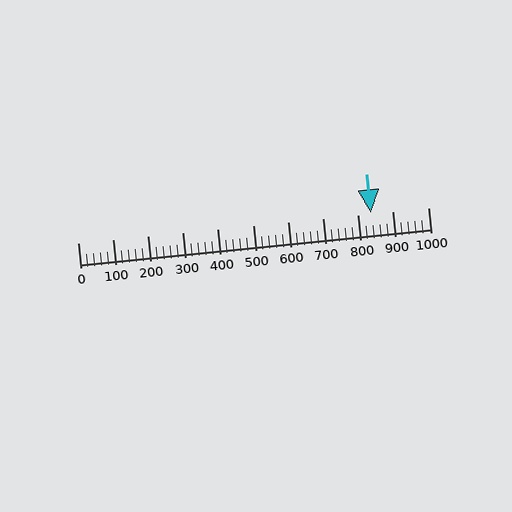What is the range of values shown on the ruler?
The ruler shows values from 0 to 1000.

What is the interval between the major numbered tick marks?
The major tick marks are spaced 100 units apart.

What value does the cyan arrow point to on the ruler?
The cyan arrow points to approximately 836.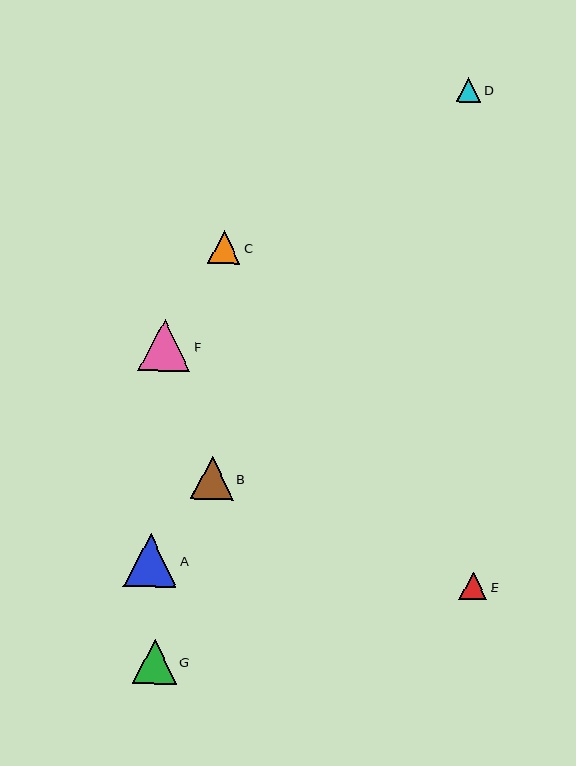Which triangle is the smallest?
Triangle D is the smallest with a size of approximately 25 pixels.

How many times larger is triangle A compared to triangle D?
Triangle A is approximately 2.1 times the size of triangle D.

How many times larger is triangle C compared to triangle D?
Triangle C is approximately 1.3 times the size of triangle D.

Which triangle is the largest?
Triangle A is the largest with a size of approximately 53 pixels.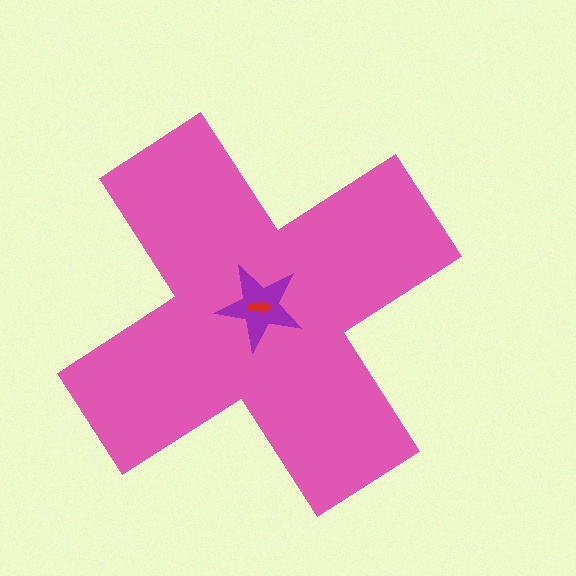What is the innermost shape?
The red arrow.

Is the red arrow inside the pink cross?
Yes.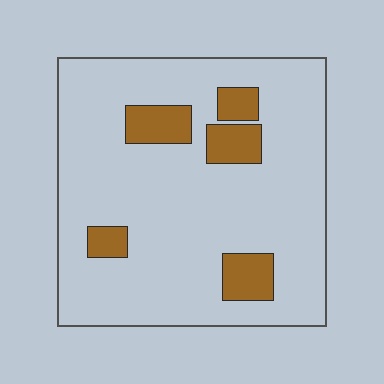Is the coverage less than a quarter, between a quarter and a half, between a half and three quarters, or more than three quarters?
Less than a quarter.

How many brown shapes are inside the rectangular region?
5.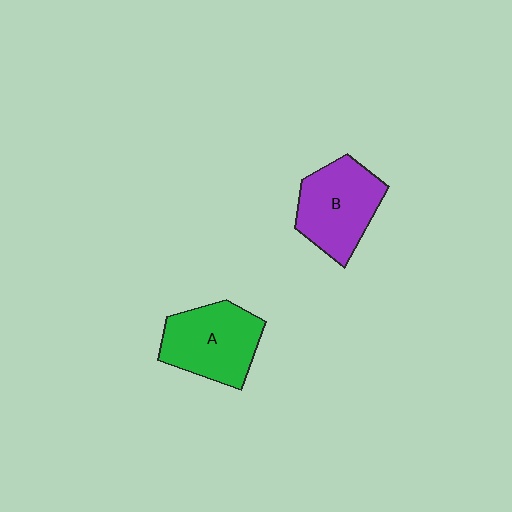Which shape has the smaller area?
Shape B (purple).